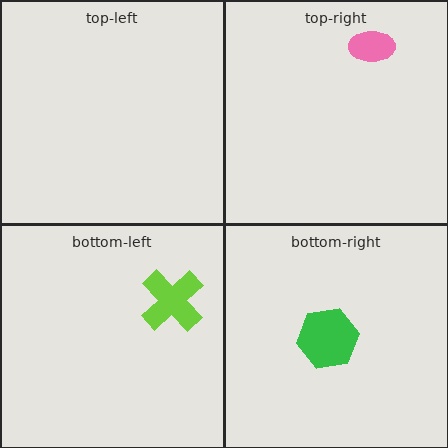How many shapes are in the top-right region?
1.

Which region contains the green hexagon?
The bottom-right region.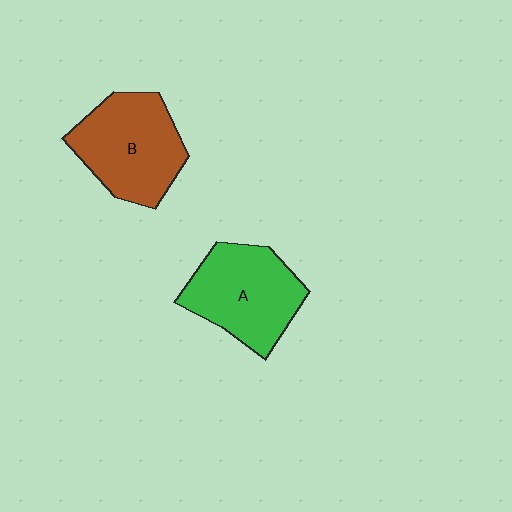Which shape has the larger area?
Shape B (brown).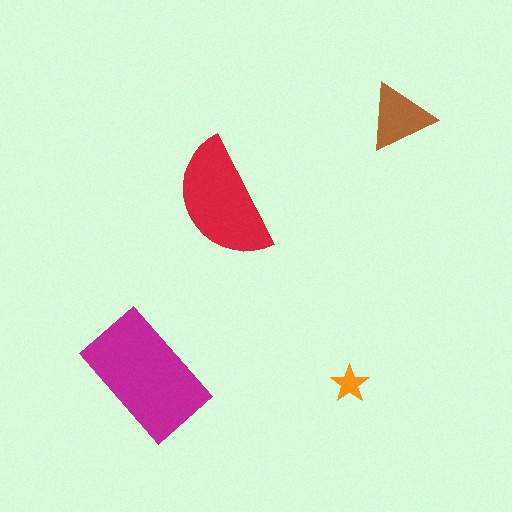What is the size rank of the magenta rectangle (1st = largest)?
1st.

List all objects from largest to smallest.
The magenta rectangle, the red semicircle, the brown triangle, the orange star.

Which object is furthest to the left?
The magenta rectangle is leftmost.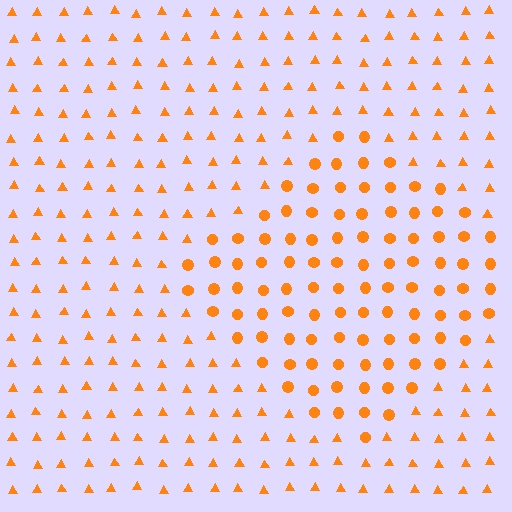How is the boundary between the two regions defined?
The boundary is defined by a change in element shape: circles inside vs. triangles outside. All elements share the same color and spacing.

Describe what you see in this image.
The image is filled with small orange elements arranged in a uniform grid. A diamond-shaped region contains circles, while the surrounding area contains triangles. The boundary is defined purely by the change in element shape.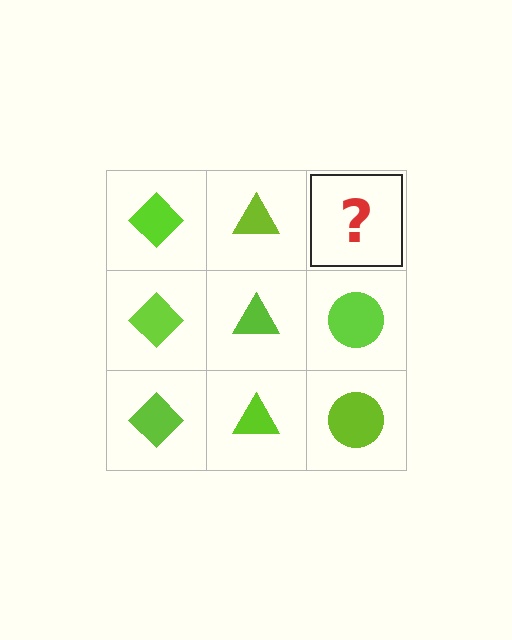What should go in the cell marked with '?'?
The missing cell should contain a lime circle.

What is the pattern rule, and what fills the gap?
The rule is that each column has a consistent shape. The gap should be filled with a lime circle.